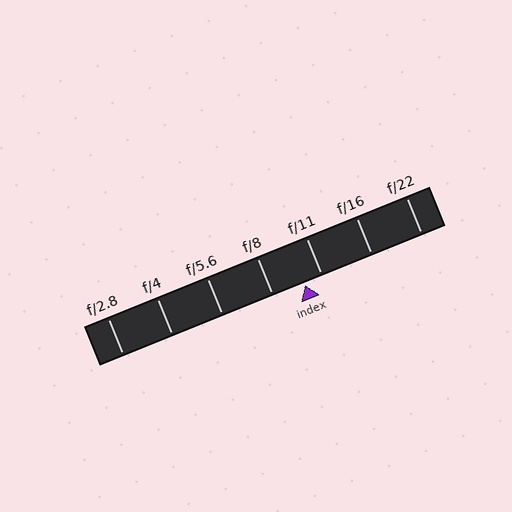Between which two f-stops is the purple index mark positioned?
The index mark is between f/8 and f/11.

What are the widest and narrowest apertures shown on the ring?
The widest aperture shown is f/2.8 and the narrowest is f/22.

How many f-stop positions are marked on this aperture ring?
There are 7 f-stop positions marked.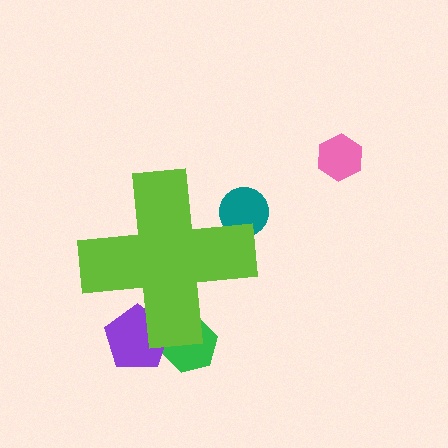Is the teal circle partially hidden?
Yes, the teal circle is partially hidden behind the lime cross.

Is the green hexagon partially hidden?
Yes, the green hexagon is partially hidden behind the lime cross.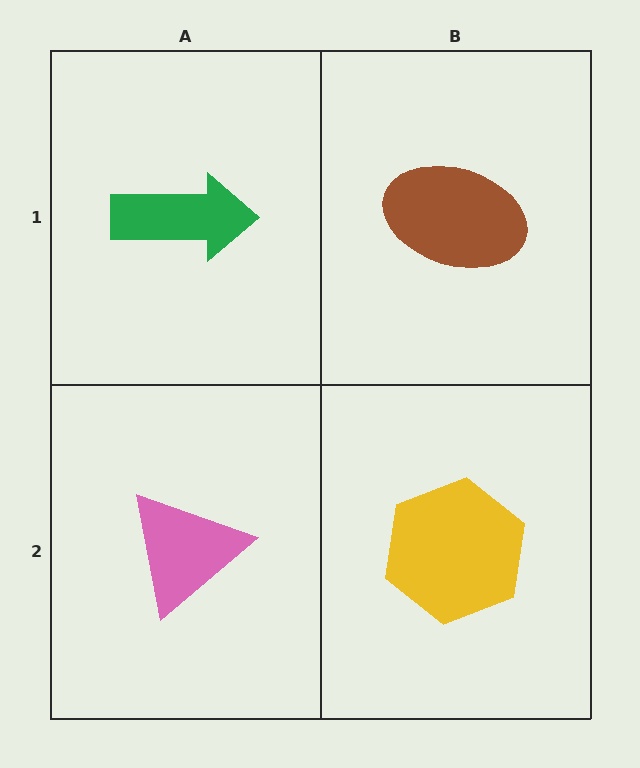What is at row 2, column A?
A pink triangle.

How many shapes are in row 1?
2 shapes.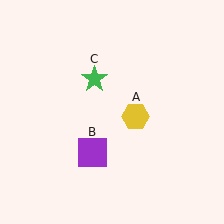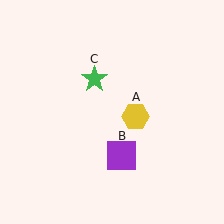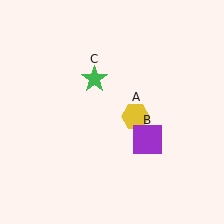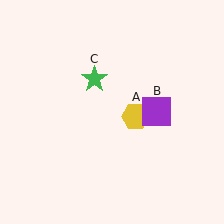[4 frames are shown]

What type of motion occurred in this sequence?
The purple square (object B) rotated counterclockwise around the center of the scene.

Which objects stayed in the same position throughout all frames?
Yellow hexagon (object A) and green star (object C) remained stationary.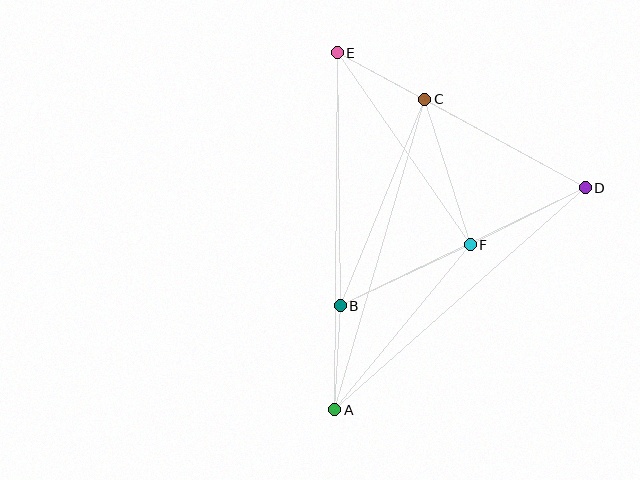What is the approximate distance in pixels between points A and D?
The distance between A and D is approximately 335 pixels.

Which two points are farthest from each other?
Points A and E are farthest from each other.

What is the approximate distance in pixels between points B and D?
The distance between B and D is approximately 272 pixels.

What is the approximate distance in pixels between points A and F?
The distance between A and F is approximately 213 pixels.